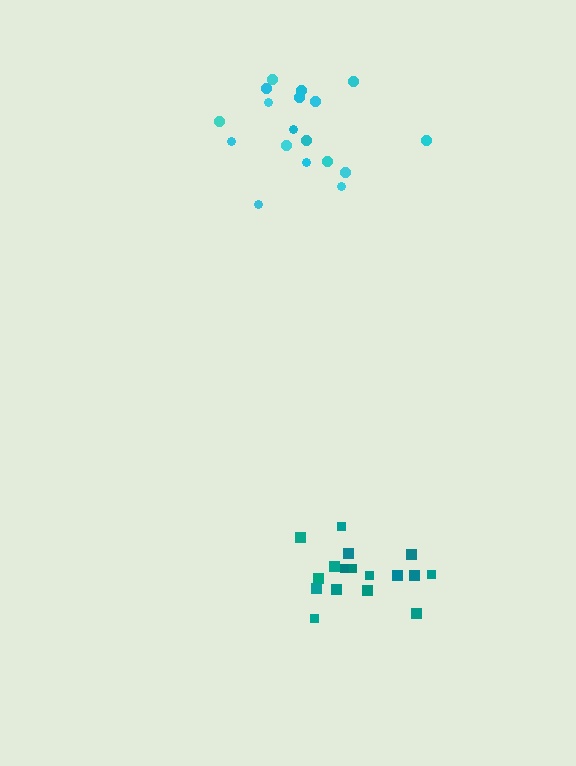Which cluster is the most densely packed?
Teal.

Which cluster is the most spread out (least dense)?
Cyan.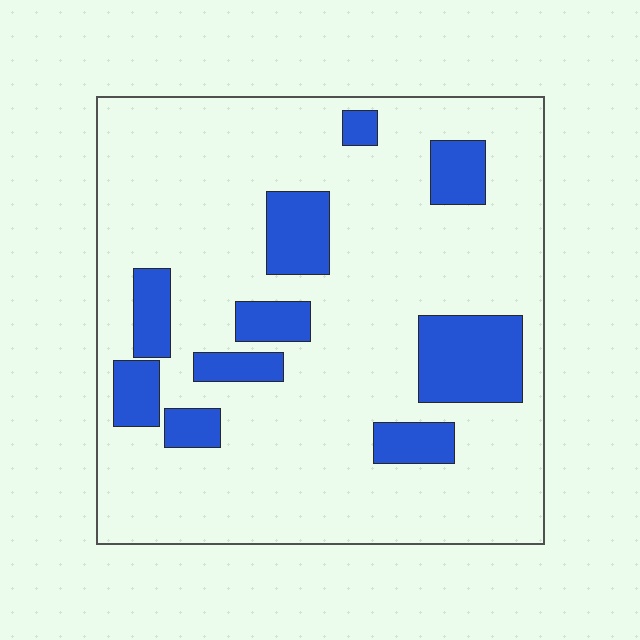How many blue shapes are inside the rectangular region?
10.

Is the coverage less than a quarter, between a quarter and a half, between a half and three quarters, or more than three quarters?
Less than a quarter.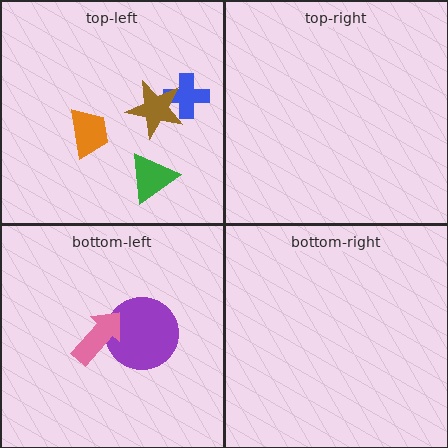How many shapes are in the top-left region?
4.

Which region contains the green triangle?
The top-left region.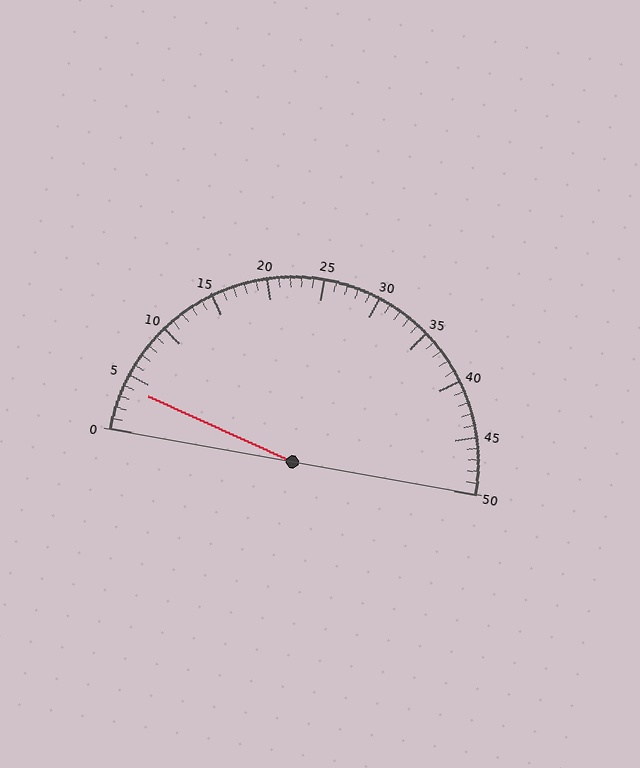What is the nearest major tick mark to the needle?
The nearest major tick mark is 5.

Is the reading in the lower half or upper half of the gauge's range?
The reading is in the lower half of the range (0 to 50).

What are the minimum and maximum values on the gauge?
The gauge ranges from 0 to 50.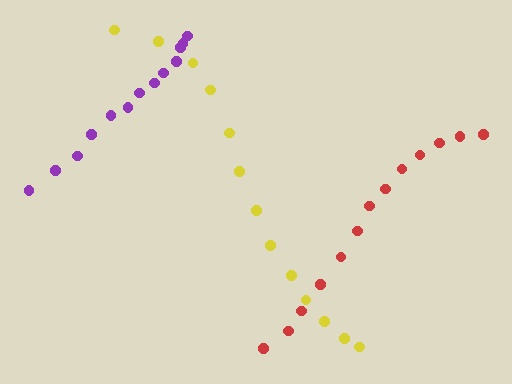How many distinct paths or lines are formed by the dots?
There are 3 distinct paths.